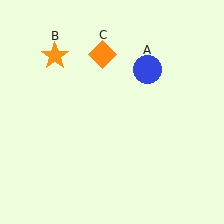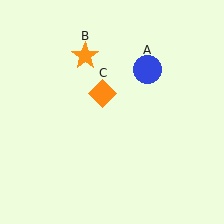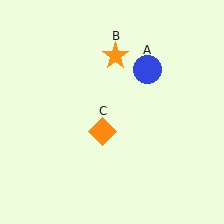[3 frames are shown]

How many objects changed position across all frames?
2 objects changed position: orange star (object B), orange diamond (object C).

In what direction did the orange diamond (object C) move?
The orange diamond (object C) moved down.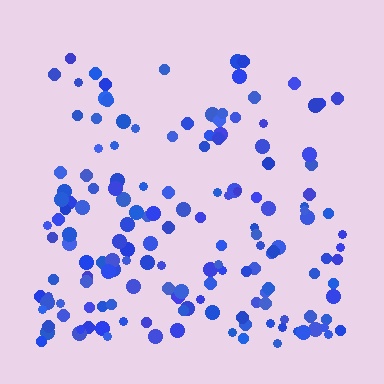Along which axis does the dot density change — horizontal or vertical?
Vertical.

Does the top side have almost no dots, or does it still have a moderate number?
Still a moderate number, just noticeably fewer than the bottom.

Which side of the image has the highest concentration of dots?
The bottom.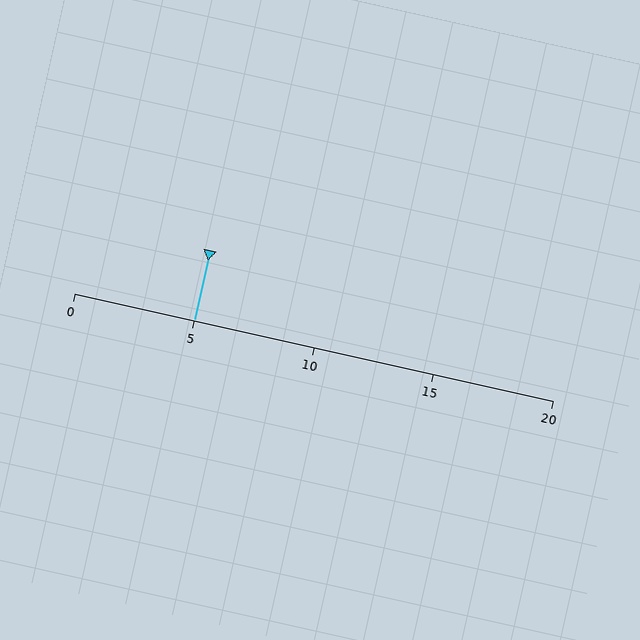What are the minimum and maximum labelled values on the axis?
The axis runs from 0 to 20.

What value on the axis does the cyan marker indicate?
The marker indicates approximately 5.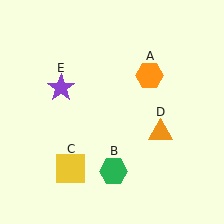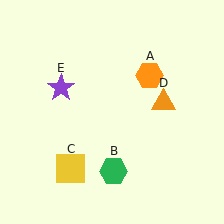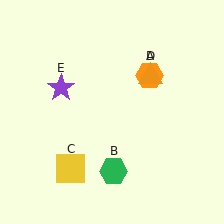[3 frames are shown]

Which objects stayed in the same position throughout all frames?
Orange hexagon (object A) and green hexagon (object B) and yellow square (object C) and purple star (object E) remained stationary.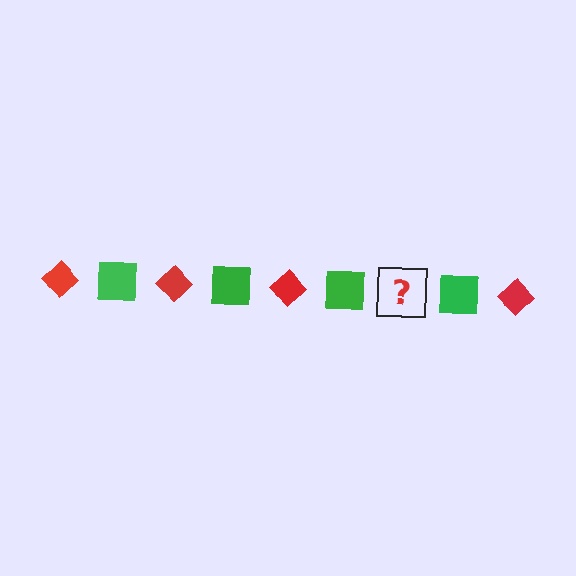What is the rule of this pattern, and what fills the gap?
The rule is that the pattern alternates between red diamond and green square. The gap should be filled with a red diamond.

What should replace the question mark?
The question mark should be replaced with a red diamond.